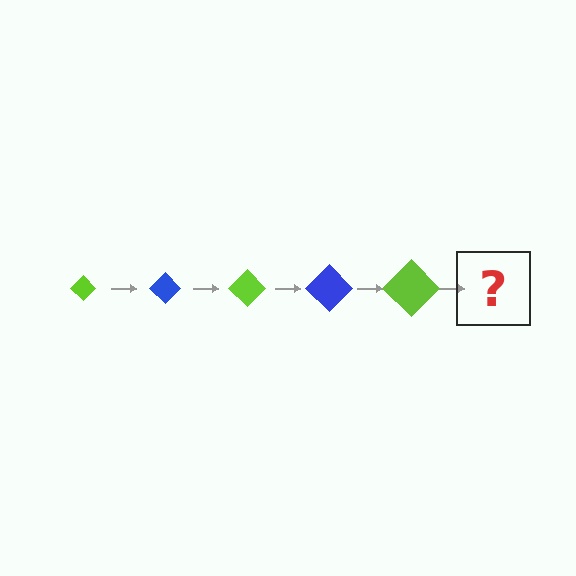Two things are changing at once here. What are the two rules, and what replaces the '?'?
The two rules are that the diamond grows larger each step and the color cycles through lime and blue. The '?' should be a blue diamond, larger than the previous one.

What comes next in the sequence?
The next element should be a blue diamond, larger than the previous one.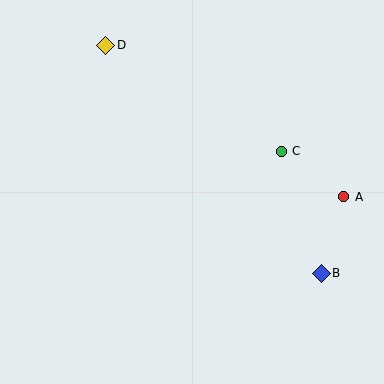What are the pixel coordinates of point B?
Point B is at (321, 273).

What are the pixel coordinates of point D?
Point D is at (106, 45).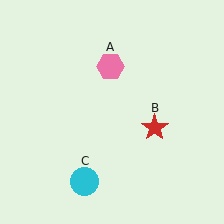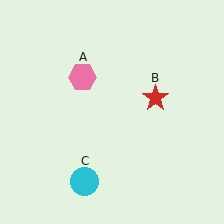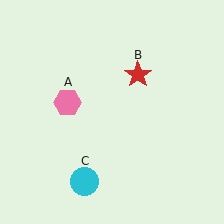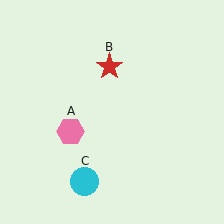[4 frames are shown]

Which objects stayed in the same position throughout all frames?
Cyan circle (object C) remained stationary.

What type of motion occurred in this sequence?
The pink hexagon (object A), red star (object B) rotated counterclockwise around the center of the scene.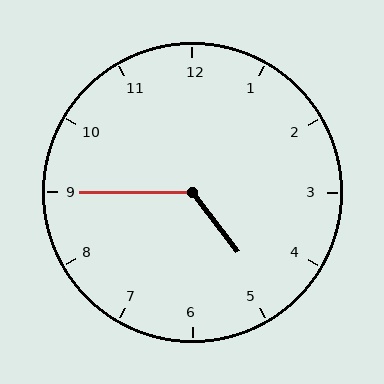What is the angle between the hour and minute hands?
Approximately 128 degrees.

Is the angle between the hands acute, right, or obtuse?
It is obtuse.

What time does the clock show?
4:45.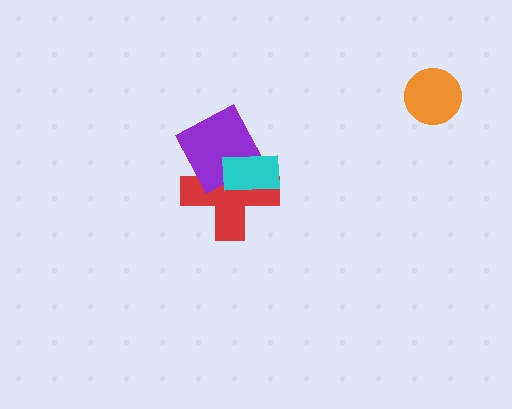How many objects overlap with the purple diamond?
2 objects overlap with the purple diamond.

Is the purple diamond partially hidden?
Yes, it is partially covered by another shape.